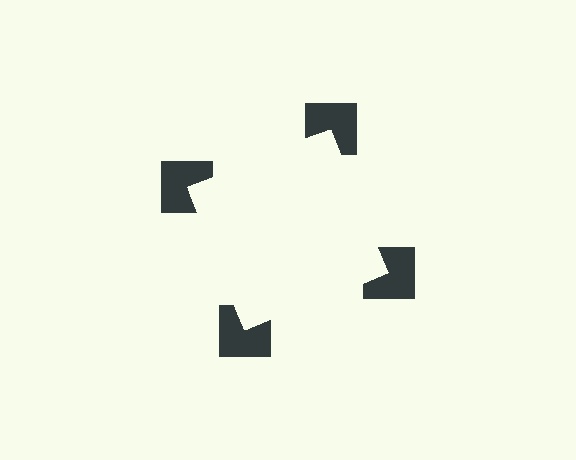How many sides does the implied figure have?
4 sides.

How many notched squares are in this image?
There are 4 — one at each vertex of the illusory square.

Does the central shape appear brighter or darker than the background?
It typically appears slightly brighter than the background, even though no actual brightness change is drawn.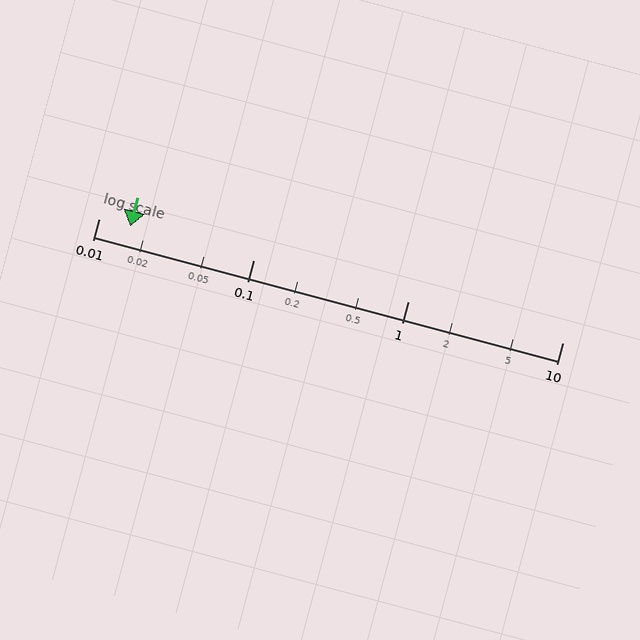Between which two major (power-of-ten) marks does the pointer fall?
The pointer is between 0.01 and 0.1.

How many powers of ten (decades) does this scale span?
The scale spans 3 decades, from 0.01 to 10.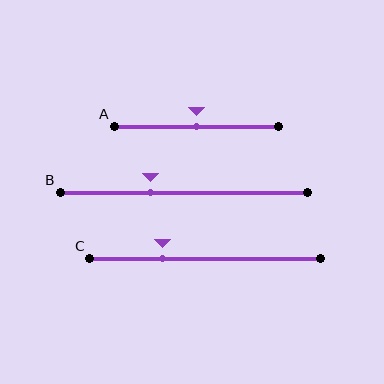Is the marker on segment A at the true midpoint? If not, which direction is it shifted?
Yes, the marker on segment A is at the true midpoint.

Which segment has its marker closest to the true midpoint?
Segment A has its marker closest to the true midpoint.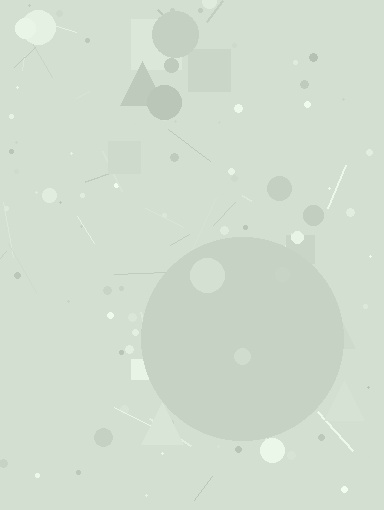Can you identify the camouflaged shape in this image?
The camouflaged shape is a circle.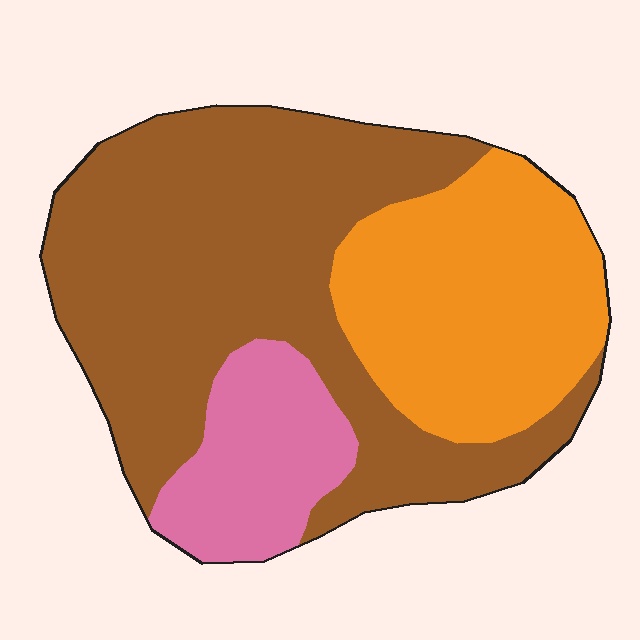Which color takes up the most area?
Brown, at roughly 55%.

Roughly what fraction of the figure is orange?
Orange takes up between a sixth and a third of the figure.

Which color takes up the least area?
Pink, at roughly 15%.